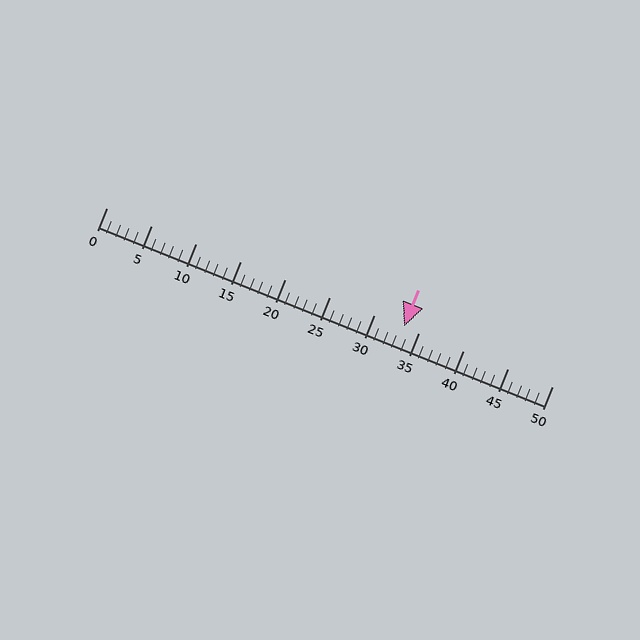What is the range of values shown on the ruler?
The ruler shows values from 0 to 50.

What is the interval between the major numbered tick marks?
The major tick marks are spaced 5 units apart.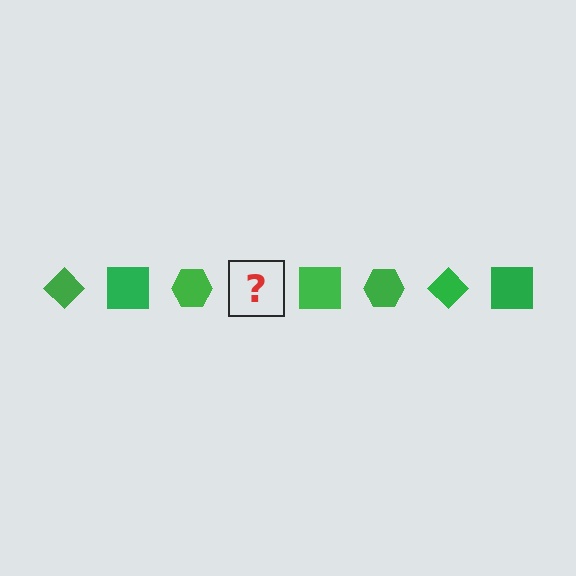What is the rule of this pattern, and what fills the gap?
The rule is that the pattern cycles through diamond, square, hexagon shapes in green. The gap should be filled with a green diamond.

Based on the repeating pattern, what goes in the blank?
The blank should be a green diamond.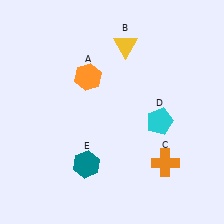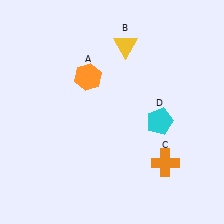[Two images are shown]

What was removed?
The teal hexagon (E) was removed in Image 2.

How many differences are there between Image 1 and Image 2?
There is 1 difference between the two images.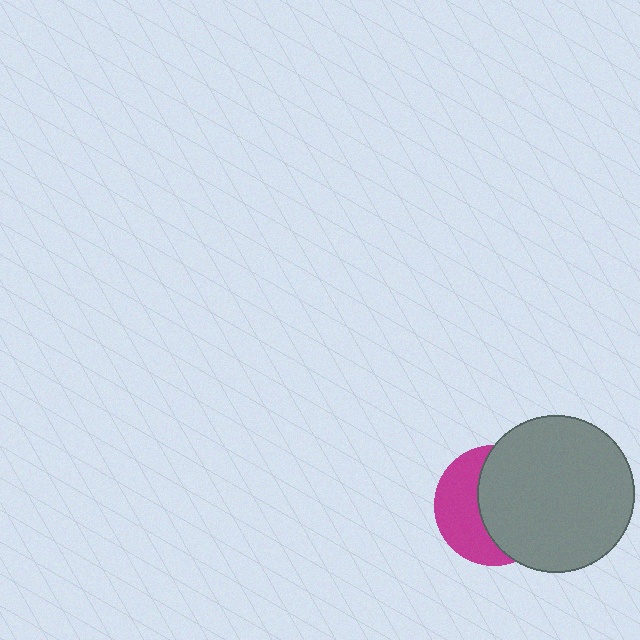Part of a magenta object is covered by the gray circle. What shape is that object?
It is a circle.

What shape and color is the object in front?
The object in front is a gray circle.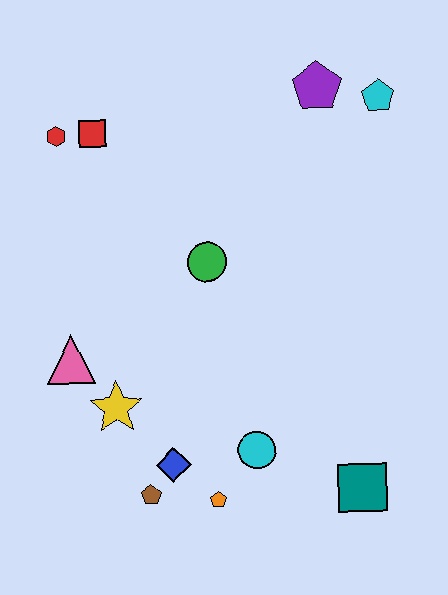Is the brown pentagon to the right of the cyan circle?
No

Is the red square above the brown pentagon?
Yes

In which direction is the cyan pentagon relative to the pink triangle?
The cyan pentagon is to the right of the pink triangle.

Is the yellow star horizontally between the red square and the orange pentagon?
Yes